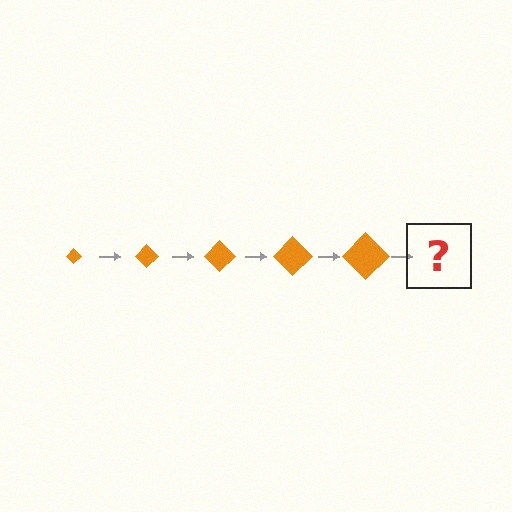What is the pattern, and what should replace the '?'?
The pattern is that the diamond gets progressively larger each step. The '?' should be an orange diamond, larger than the previous one.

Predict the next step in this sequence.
The next step is an orange diamond, larger than the previous one.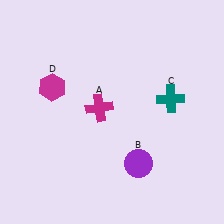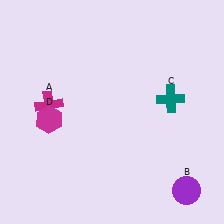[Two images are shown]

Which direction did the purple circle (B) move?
The purple circle (B) moved right.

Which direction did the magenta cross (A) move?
The magenta cross (A) moved left.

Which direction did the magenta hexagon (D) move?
The magenta hexagon (D) moved down.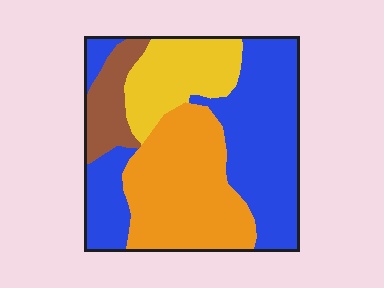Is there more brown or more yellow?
Yellow.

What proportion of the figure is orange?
Orange covers 31% of the figure.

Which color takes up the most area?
Blue, at roughly 40%.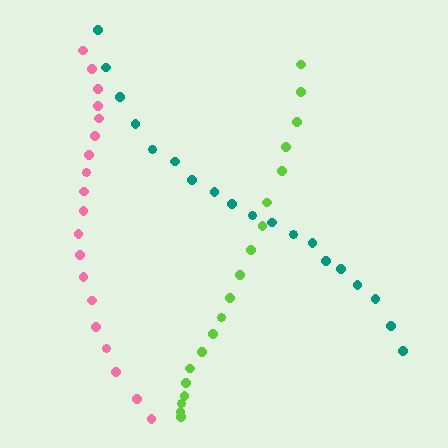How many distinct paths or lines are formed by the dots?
There are 3 distinct paths.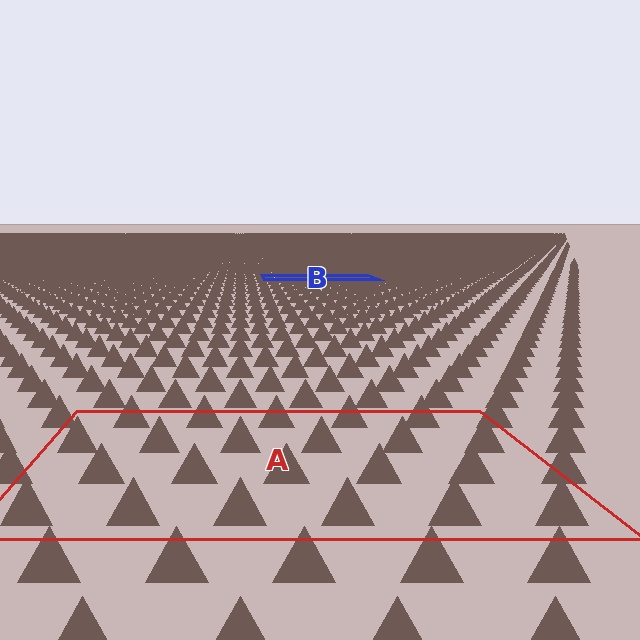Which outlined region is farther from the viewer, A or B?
Region B is farther from the viewer — the texture elements inside it appear smaller and more densely packed.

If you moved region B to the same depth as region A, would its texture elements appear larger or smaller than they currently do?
They would appear larger. At a closer depth, the same texture elements are projected at a bigger on-screen size.